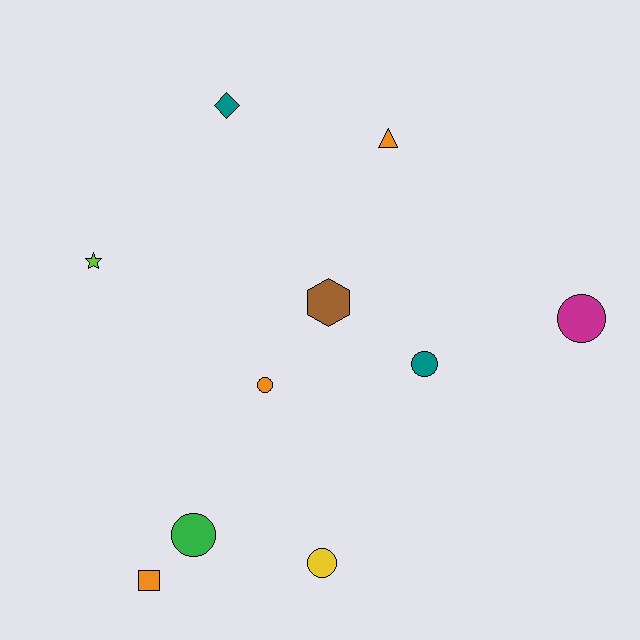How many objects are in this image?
There are 10 objects.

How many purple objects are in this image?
There are no purple objects.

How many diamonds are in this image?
There is 1 diamond.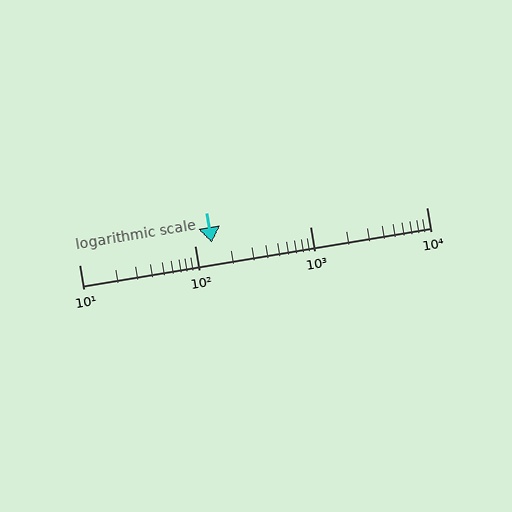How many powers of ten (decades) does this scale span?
The scale spans 3 decades, from 10 to 10000.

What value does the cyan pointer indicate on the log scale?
The pointer indicates approximately 140.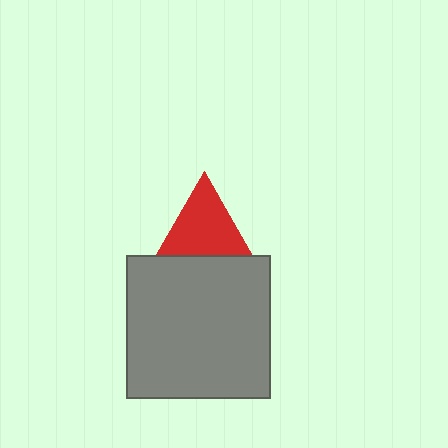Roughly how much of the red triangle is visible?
About half of it is visible (roughly 53%).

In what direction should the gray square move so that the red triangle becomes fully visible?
The gray square should move down. That is the shortest direction to clear the overlap and leave the red triangle fully visible.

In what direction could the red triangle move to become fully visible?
The red triangle could move up. That would shift it out from behind the gray square entirely.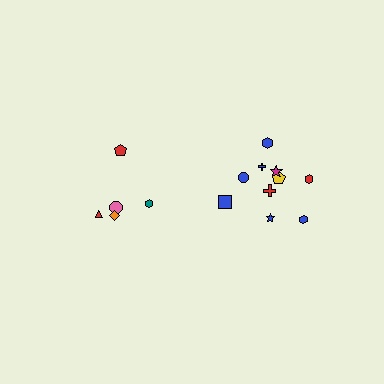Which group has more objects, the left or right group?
The right group.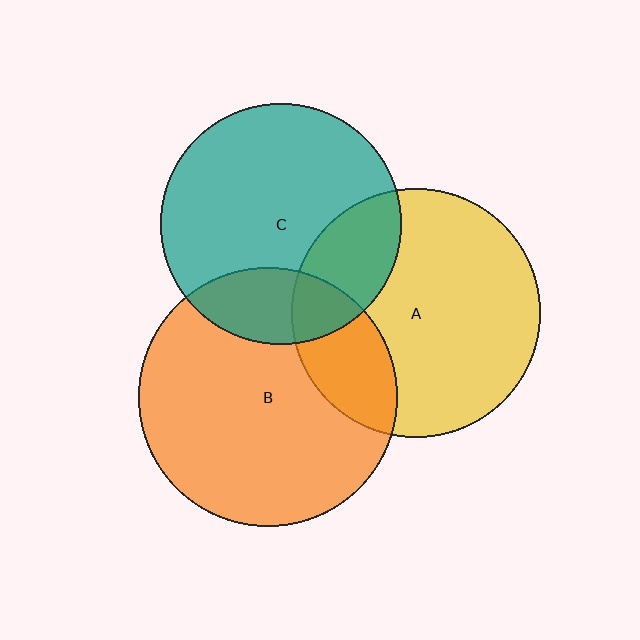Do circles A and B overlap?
Yes.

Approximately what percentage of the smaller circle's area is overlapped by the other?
Approximately 25%.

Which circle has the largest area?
Circle B (orange).